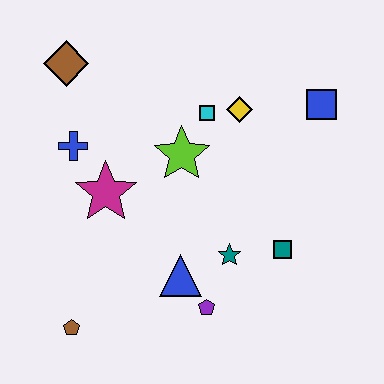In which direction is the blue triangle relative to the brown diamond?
The blue triangle is below the brown diamond.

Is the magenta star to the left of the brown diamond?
No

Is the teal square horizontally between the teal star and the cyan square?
No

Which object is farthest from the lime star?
The brown pentagon is farthest from the lime star.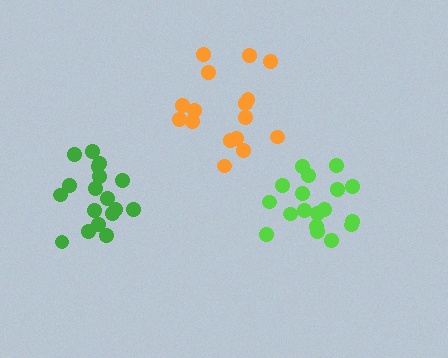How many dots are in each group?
Group 1: 16 dots, Group 2: 18 dots, Group 3: 18 dots (52 total).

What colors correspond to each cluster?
The clusters are colored: orange, green, lime.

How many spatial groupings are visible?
There are 3 spatial groupings.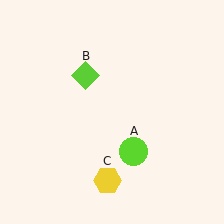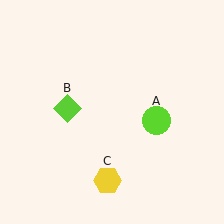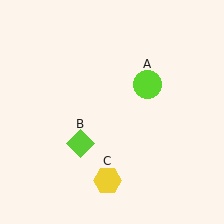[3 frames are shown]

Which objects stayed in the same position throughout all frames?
Yellow hexagon (object C) remained stationary.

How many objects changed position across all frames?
2 objects changed position: lime circle (object A), lime diamond (object B).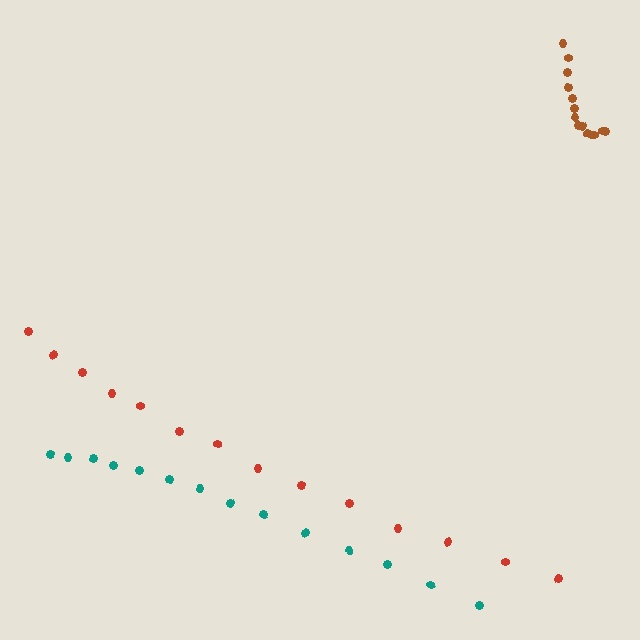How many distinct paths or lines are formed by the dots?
There are 3 distinct paths.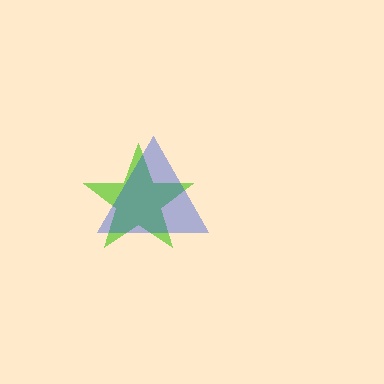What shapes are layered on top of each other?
The layered shapes are: a lime star, a blue triangle.